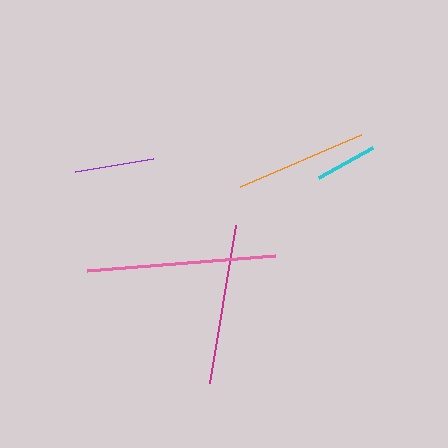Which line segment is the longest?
The pink line is the longest at approximately 189 pixels.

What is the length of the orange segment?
The orange segment is approximately 132 pixels long.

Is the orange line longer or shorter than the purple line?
The orange line is longer than the purple line.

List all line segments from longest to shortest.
From longest to shortest: pink, magenta, orange, purple, cyan.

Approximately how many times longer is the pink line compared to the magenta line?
The pink line is approximately 1.2 times the length of the magenta line.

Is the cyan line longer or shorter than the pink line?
The pink line is longer than the cyan line.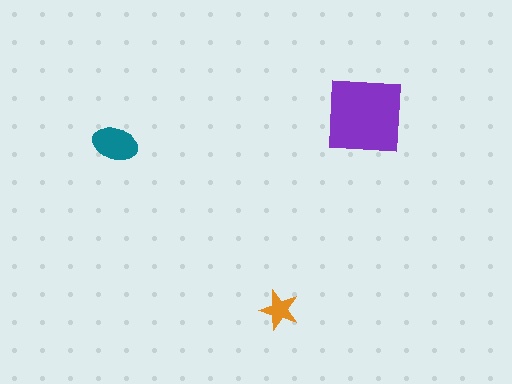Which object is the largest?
The purple square.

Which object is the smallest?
The orange star.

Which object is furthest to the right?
The purple square is rightmost.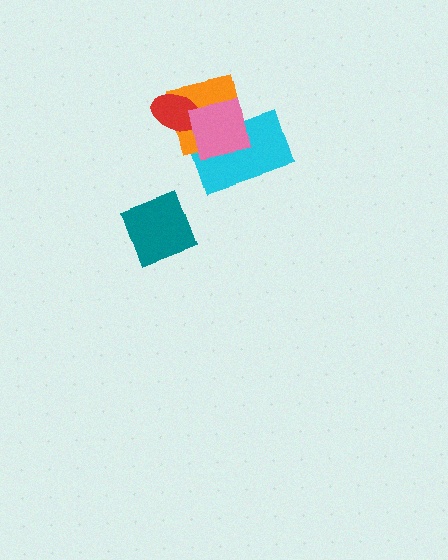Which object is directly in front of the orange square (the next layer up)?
The red ellipse is directly in front of the orange square.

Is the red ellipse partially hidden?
Yes, it is partially covered by another shape.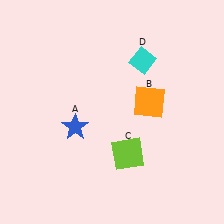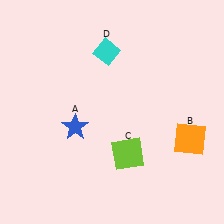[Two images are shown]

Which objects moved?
The objects that moved are: the orange square (B), the cyan diamond (D).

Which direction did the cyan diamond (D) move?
The cyan diamond (D) moved left.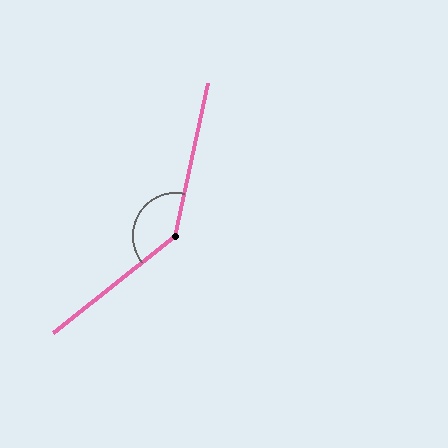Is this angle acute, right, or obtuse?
It is obtuse.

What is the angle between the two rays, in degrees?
Approximately 141 degrees.